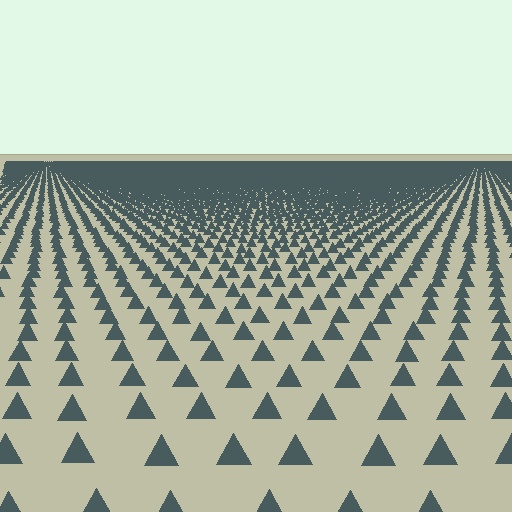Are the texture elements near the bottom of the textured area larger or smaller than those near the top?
Larger. Near the bottom, elements are closer to the viewer and appear at a bigger on-screen size.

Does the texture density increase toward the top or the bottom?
Density increases toward the top.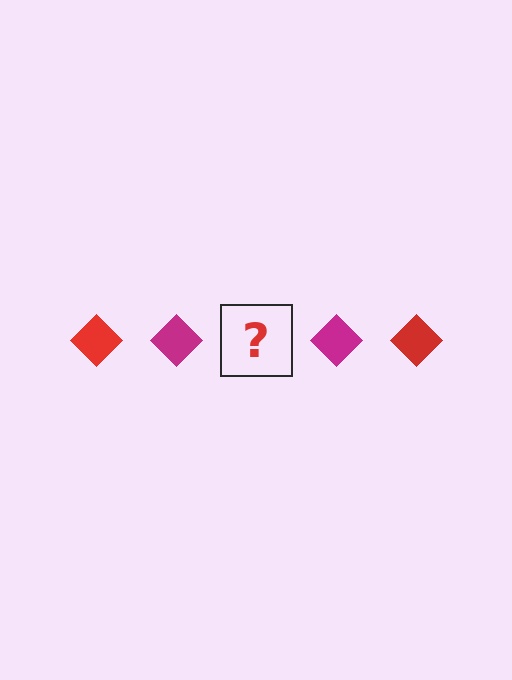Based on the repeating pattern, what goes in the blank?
The blank should be a red diamond.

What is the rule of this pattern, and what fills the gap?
The rule is that the pattern cycles through red, magenta diamonds. The gap should be filled with a red diamond.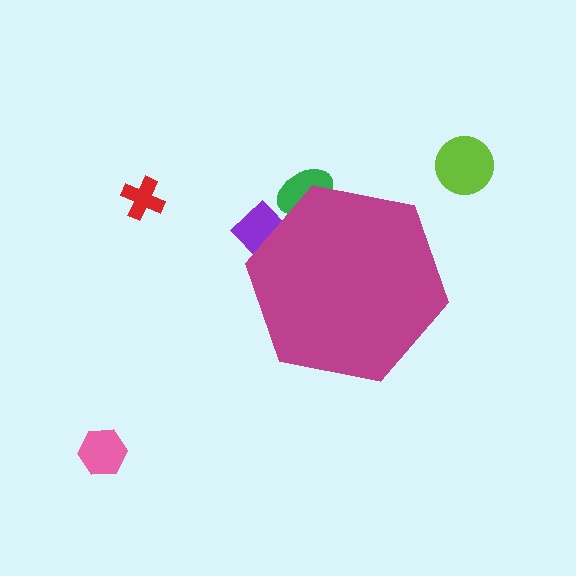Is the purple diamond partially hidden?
Yes, the purple diamond is partially hidden behind the magenta hexagon.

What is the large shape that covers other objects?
A magenta hexagon.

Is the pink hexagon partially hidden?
No, the pink hexagon is fully visible.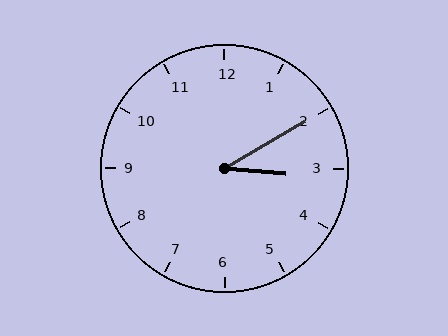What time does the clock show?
3:10.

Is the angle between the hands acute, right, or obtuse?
It is acute.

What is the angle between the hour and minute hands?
Approximately 35 degrees.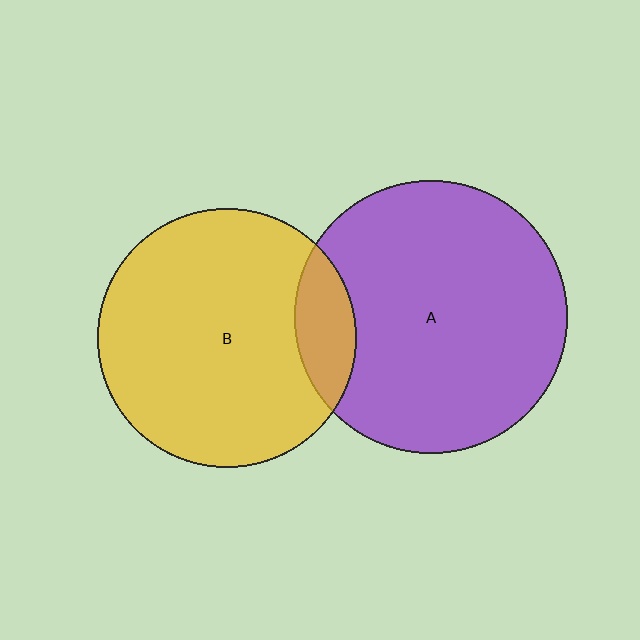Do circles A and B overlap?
Yes.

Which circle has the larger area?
Circle A (purple).